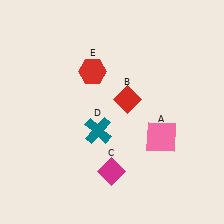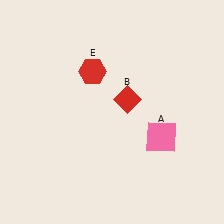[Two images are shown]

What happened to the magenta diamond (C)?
The magenta diamond (C) was removed in Image 2. It was in the bottom-left area of Image 1.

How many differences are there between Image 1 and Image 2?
There are 2 differences between the two images.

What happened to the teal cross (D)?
The teal cross (D) was removed in Image 2. It was in the bottom-left area of Image 1.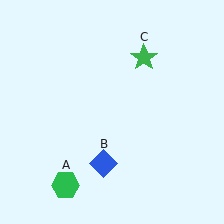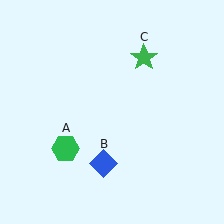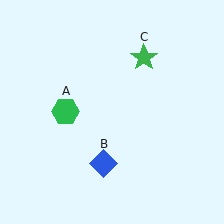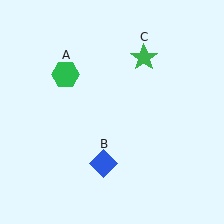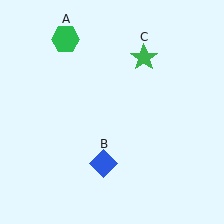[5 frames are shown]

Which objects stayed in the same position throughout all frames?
Blue diamond (object B) and green star (object C) remained stationary.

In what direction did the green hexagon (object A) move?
The green hexagon (object A) moved up.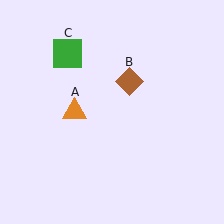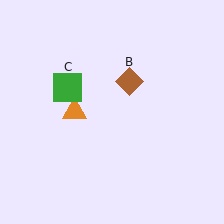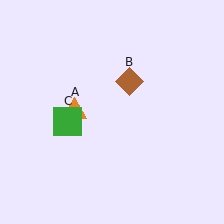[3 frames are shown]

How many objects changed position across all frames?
1 object changed position: green square (object C).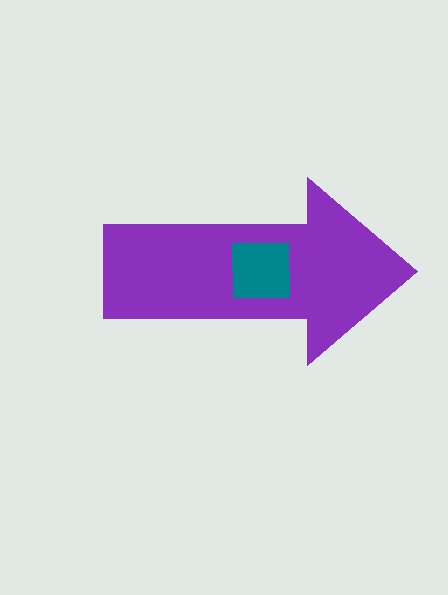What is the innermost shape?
The teal square.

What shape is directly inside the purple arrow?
The teal square.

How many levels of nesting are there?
2.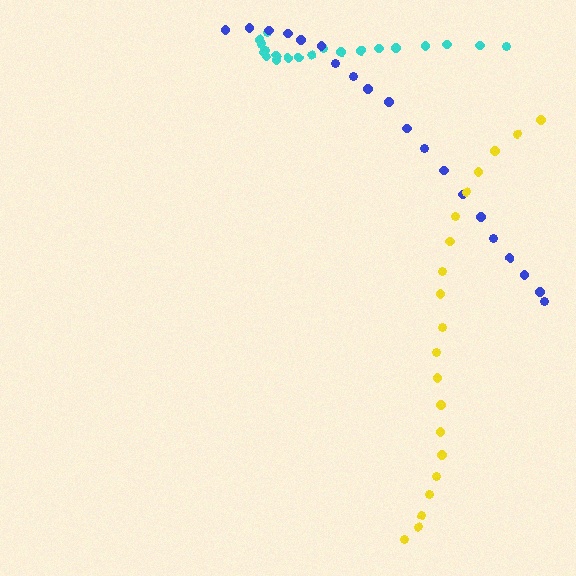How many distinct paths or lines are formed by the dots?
There are 3 distinct paths.